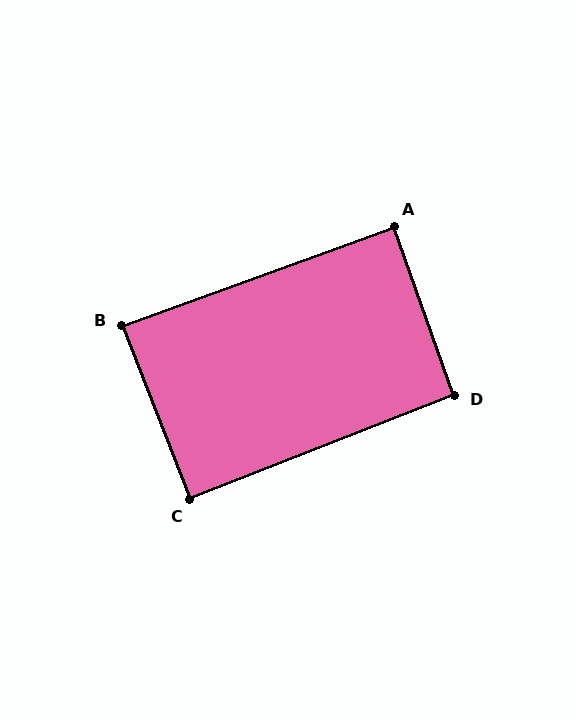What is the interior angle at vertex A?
Approximately 90 degrees (approximately right).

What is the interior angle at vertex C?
Approximately 90 degrees (approximately right).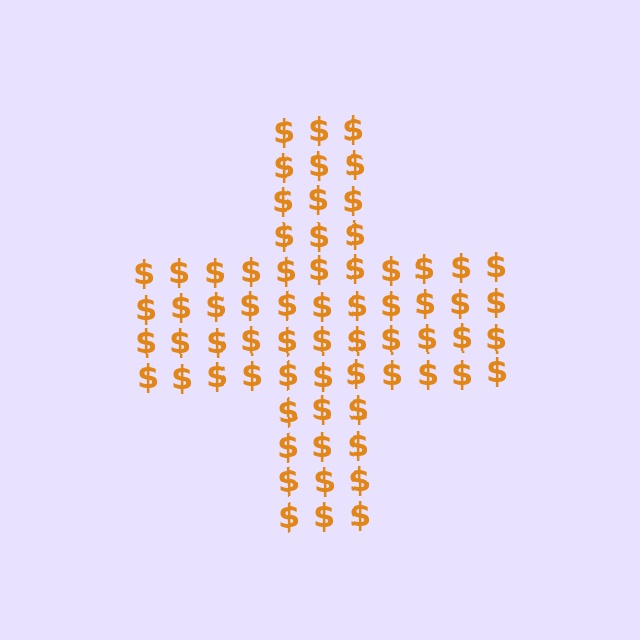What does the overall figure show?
The overall figure shows a cross.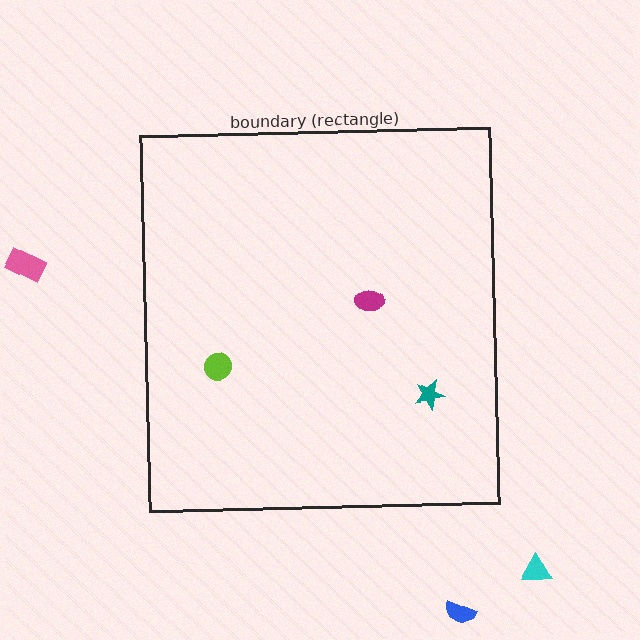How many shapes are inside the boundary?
3 inside, 3 outside.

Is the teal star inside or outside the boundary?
Inside.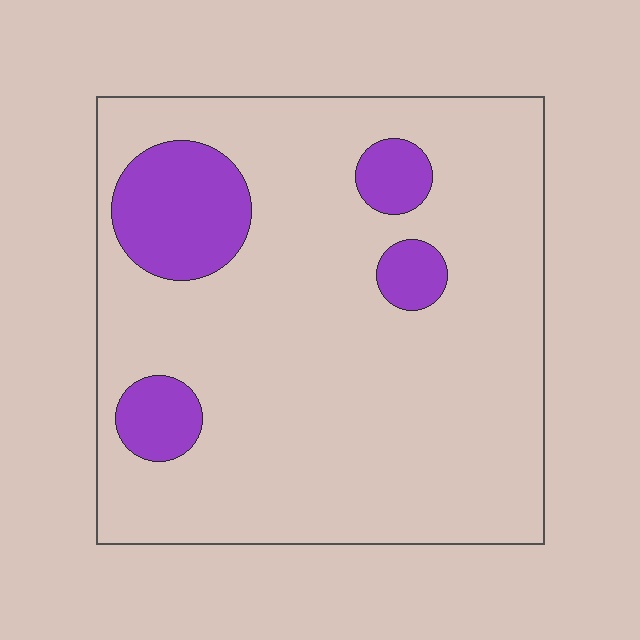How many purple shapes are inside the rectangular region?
4.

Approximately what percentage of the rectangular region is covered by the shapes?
Approximately 15%.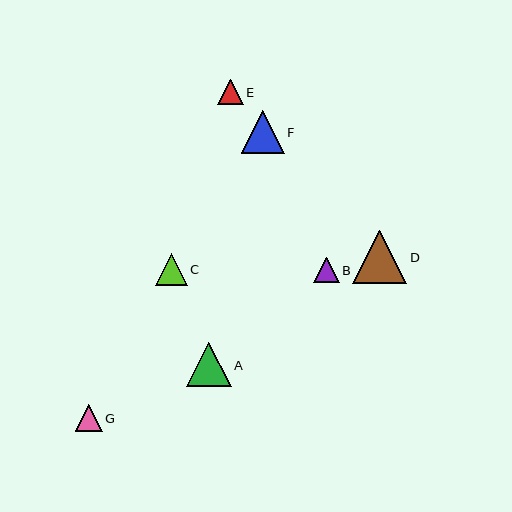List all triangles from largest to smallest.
From largest to smallest: D, A, F, C, G, B, E.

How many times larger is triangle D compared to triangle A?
Triangle D is approximately 1.2 times the size of triangle A.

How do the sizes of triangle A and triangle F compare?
Triangle A and triangle F are approximately the same size.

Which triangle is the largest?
Triangle D is the largest with a size of approximately 54 pixels.